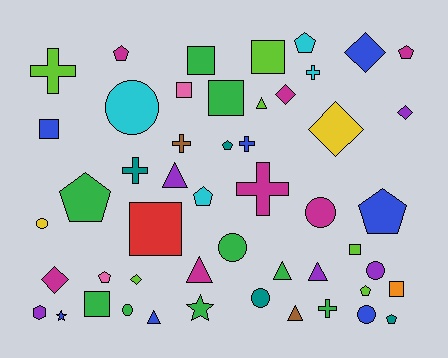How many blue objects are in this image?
There are 7 blue objects.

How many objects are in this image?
There are 50 objects.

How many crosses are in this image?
There are 7 crosses.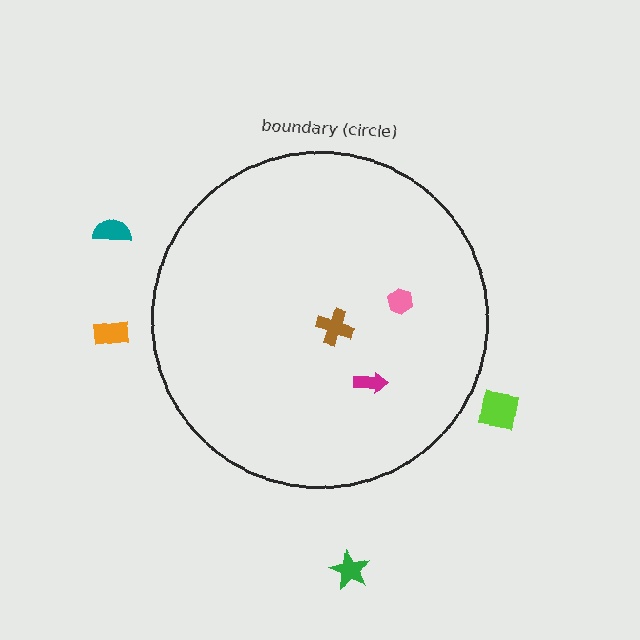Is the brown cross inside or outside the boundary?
Inside.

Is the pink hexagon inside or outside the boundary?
Inside.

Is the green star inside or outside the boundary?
Outside.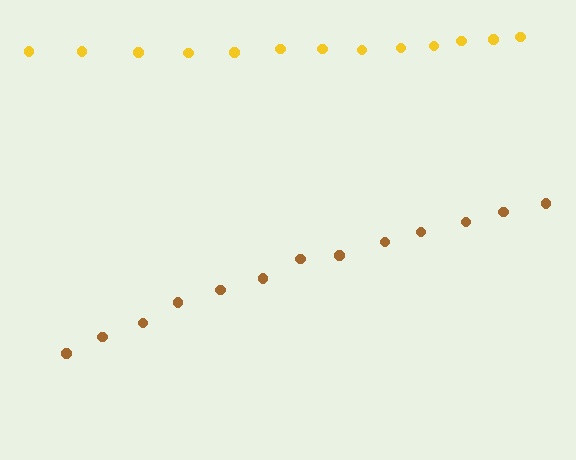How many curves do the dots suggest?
There are 2 distinct paths.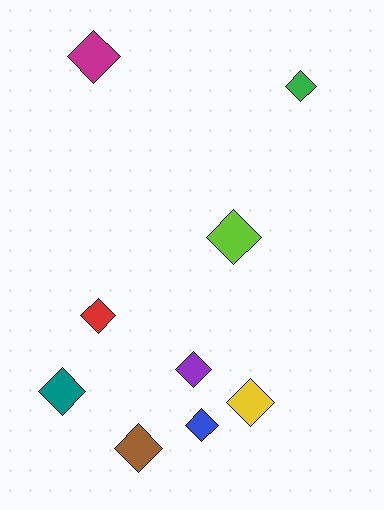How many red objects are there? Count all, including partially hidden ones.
There is 1 red object.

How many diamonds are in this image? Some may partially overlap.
There are 9 diamonds.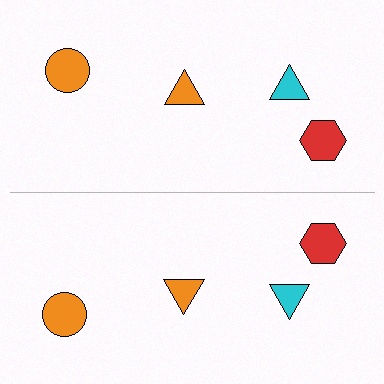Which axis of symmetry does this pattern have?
The pattern has a horizontal axis of symmetry running through the center of the image.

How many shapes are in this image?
There are 8 shapes in this image.